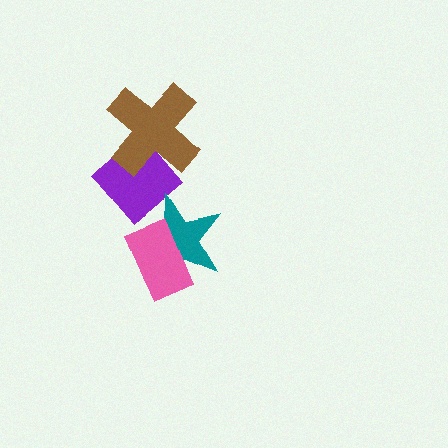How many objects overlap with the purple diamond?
2 objects overlap with the purple diamond.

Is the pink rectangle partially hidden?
No, no other shape covers it.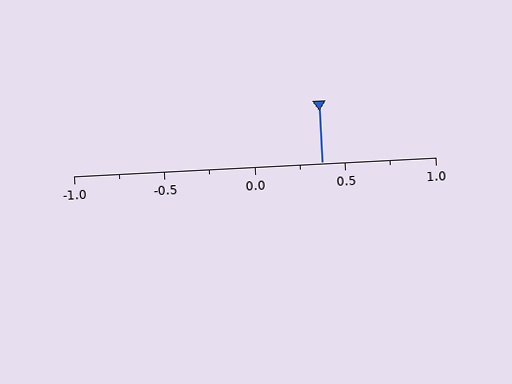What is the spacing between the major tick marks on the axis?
The major ticks are spaced 0.5 apart.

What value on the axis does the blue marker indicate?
The marker indicates approximately 0.38.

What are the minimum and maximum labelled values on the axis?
The axis runs from -1.0 to 1.0.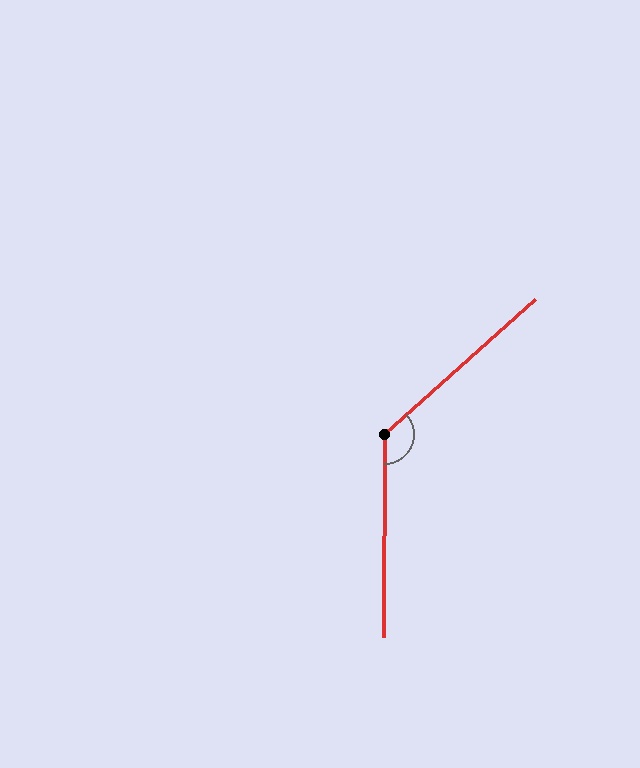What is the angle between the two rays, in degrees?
Approximately 132 degrees.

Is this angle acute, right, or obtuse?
It is obtuse.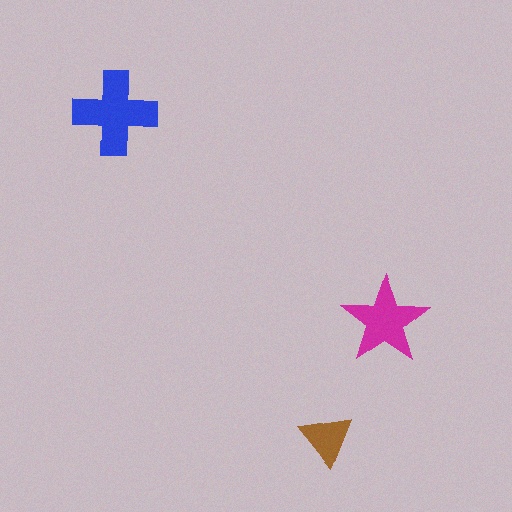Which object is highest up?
The blue cross is topmost.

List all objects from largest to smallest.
The blue cross, the magenta star, the brown triangle.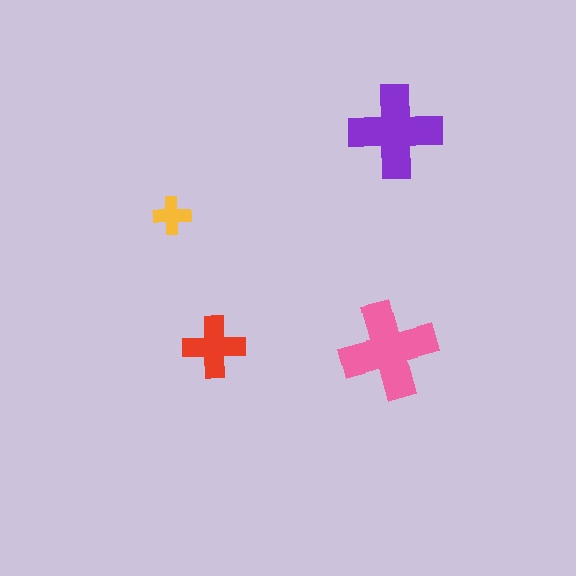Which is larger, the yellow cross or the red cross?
The red one.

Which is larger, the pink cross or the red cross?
The pink one.